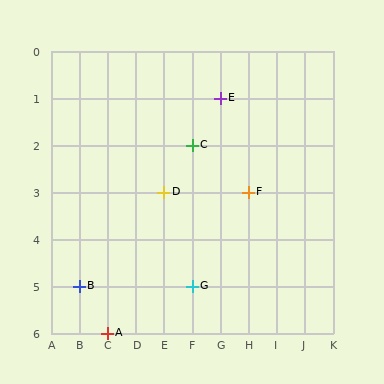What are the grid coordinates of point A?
Point A is at grid coordinates (C, 6).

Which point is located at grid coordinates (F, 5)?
Point G is at (F, 5).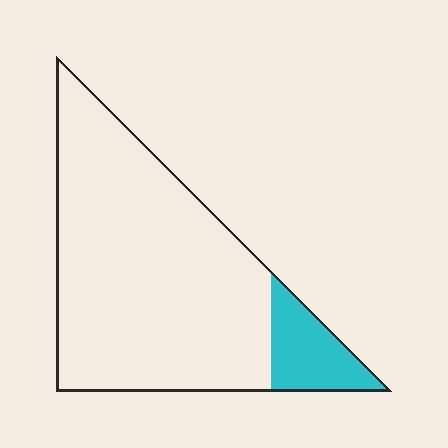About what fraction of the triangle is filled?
About one eighth (1/8).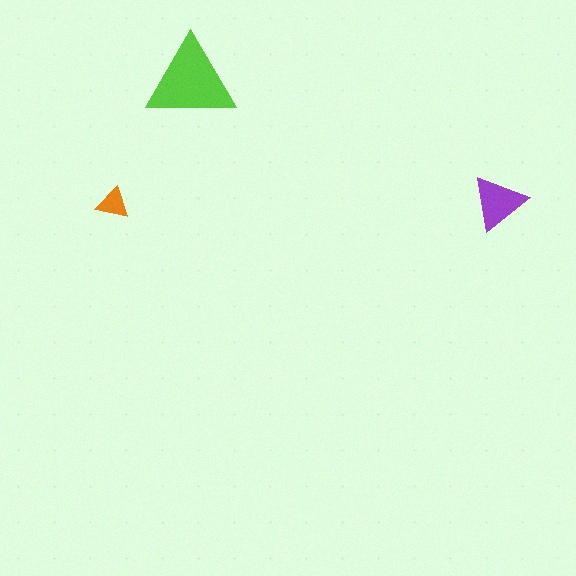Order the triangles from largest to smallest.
the lime one, the purple one, the orange one.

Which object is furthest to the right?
The purple triangle is rightmost.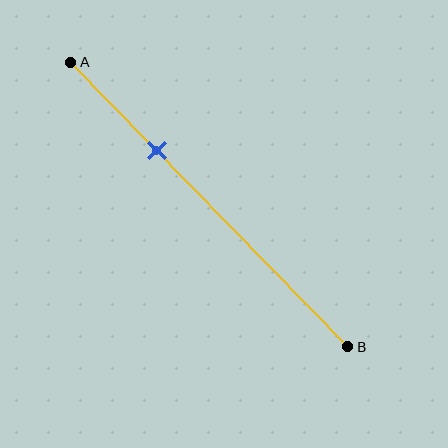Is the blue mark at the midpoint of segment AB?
No, the mark is at about 30% from A, not at the 50% midpoint.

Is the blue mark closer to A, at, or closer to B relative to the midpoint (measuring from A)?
The blue mark is closer to point A than the midpoint of segment AB.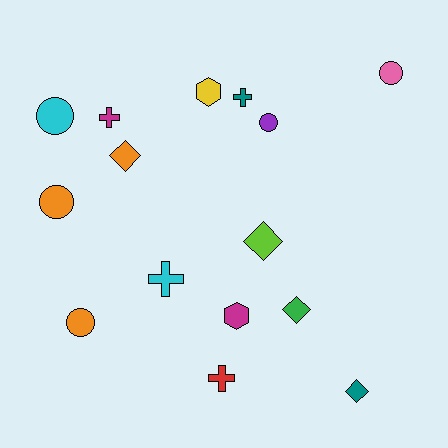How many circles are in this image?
There are 5 circles.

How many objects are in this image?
There are 15 objects.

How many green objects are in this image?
There is 1 green object.